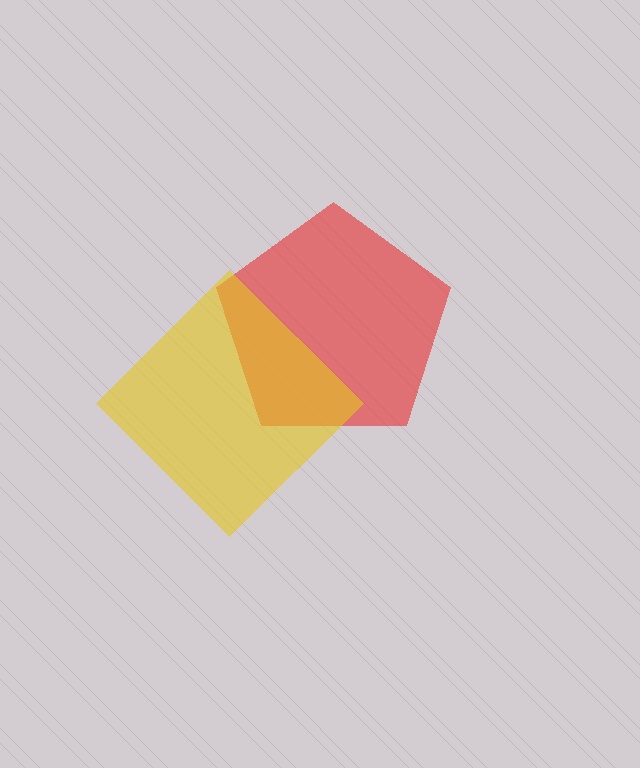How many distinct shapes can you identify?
There are 2 distinct shapes: a red pentagon, a yellow diamond.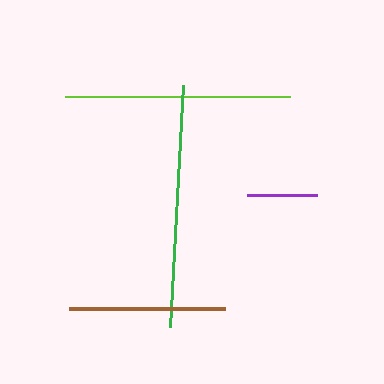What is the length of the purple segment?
The purple segment is approximately 70 pixels long.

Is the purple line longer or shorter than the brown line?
The brown line is longer than the purple line.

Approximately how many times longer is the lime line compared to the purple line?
The lime line is approximately 3.2 times the length of the purple line.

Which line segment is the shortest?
The purple line is the shortest at approximately 70 pixels.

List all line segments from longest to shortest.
From longest to shortest: green, lime, brown, purple.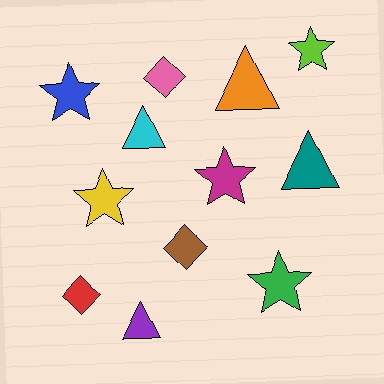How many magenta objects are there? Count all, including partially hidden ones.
There is 1 magenta object.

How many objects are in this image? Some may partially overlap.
There are 12 objects.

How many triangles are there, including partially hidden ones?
There are 4 triangles.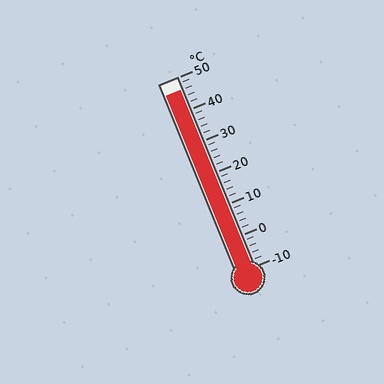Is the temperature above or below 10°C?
The temperature is above 10°C.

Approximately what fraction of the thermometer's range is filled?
The thermometer is filled to approximately 95% of its range.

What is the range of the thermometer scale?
The thermometer scale ranges from -10°C to 50°C.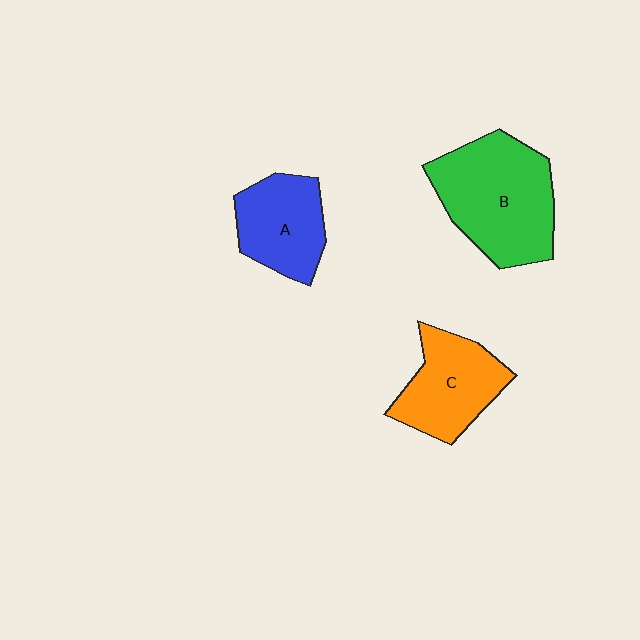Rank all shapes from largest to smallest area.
From largest to smallest: B (green), C (orange), A (blue).